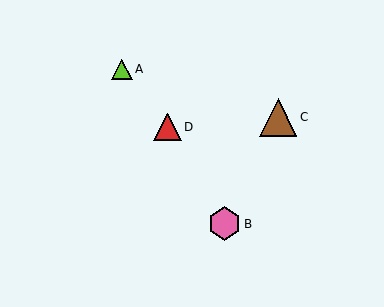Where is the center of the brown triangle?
The center of the brown triangle is at (278, 117).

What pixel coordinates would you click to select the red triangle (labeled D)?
Click at (168, 127) to select the red triangle D.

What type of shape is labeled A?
Shape A is a lime triangle.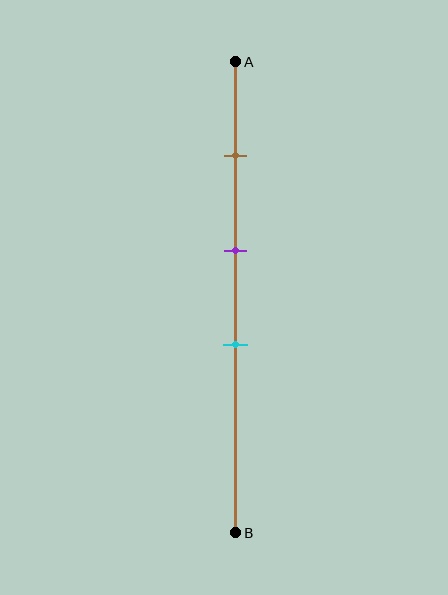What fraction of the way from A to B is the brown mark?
The brown mark is approximately 20% (0.2) of the way from A to B.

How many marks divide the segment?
There are 3 marks dividing the segment.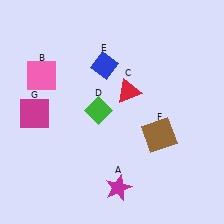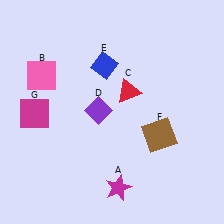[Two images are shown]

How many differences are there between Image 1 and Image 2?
There is 1 difference between the two images.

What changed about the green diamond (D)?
In Image 1, D is green. In Image 2, it changed to purple.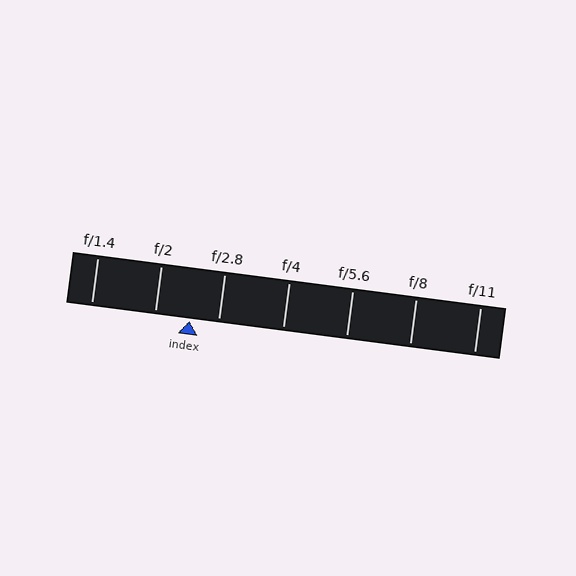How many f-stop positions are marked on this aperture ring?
There are 7 f-stop positions marked.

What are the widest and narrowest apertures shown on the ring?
The widest aperture shown is f/1.4 and the narrowest is f/11.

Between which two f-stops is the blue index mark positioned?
The index mark is between f/2 and f/2.8.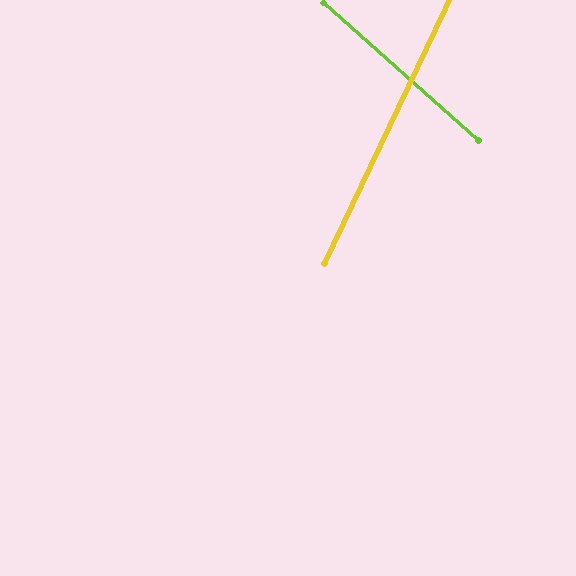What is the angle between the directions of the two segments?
Approximately 74 degrees.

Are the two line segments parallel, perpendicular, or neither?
Neither parallel nor perpendicular — they differ by about 74°.